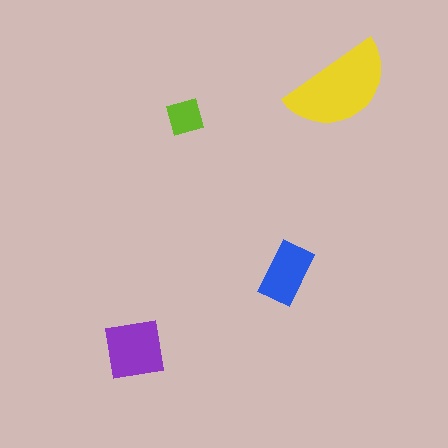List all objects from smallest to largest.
The lime diamond, the blue rectangle, the purple square, the yellow semicircle.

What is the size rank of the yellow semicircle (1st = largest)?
1st.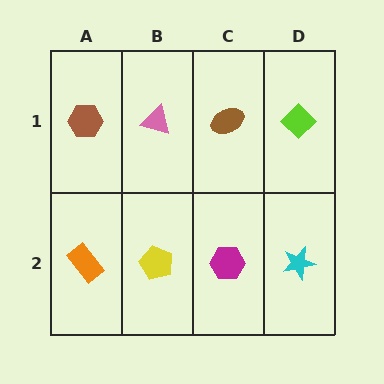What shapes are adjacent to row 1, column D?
A cyan star (row 2, column D), a brown ellipse (row 1, column C).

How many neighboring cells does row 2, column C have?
3.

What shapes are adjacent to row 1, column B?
A yellow pentagon (row 2, column B), a brown hexagon (row 1, column A), a brown ellipse (row 1, column C).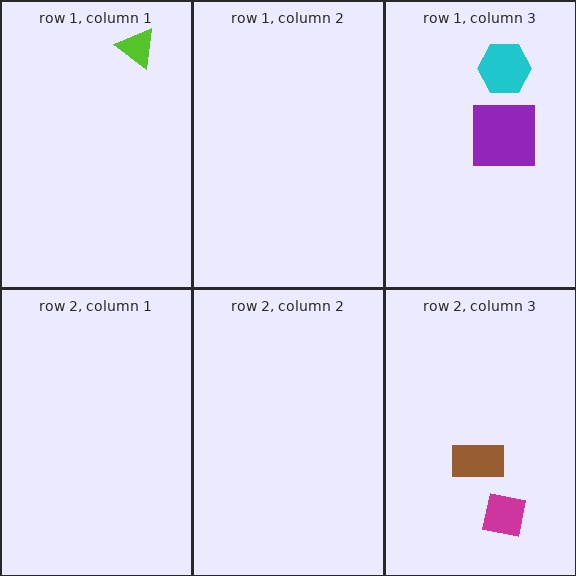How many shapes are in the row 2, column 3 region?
2.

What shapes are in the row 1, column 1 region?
The lime triangle.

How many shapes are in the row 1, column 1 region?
1.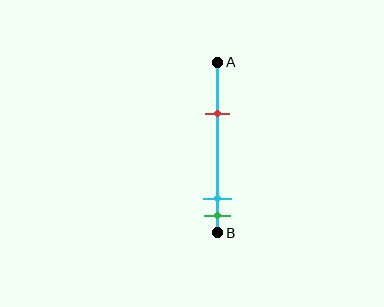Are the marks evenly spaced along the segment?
No, the marks are not evenly spaced.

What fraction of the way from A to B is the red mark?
The red mark is approximately 30% (0.3) of the way from A to B.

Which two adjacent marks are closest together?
The cyan and green marks are the closest adjacent pair.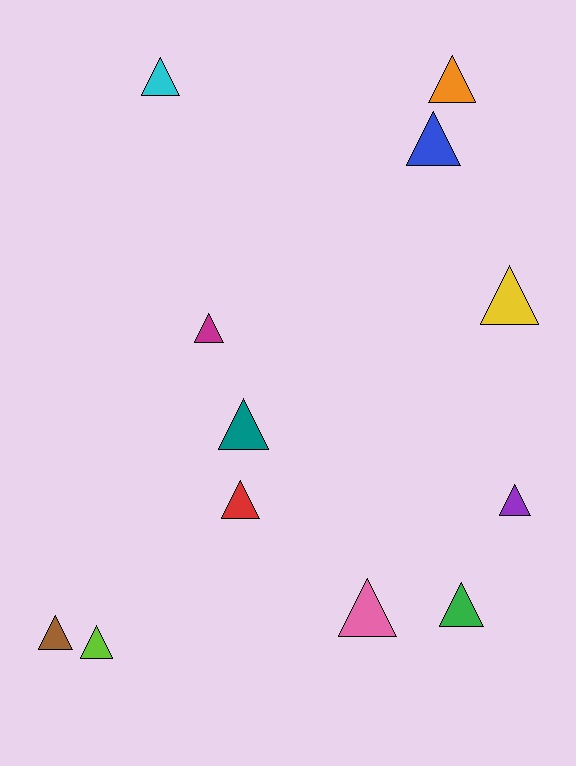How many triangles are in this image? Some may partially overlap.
There are 12 triangles.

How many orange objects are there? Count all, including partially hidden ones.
There is 1 orange object.